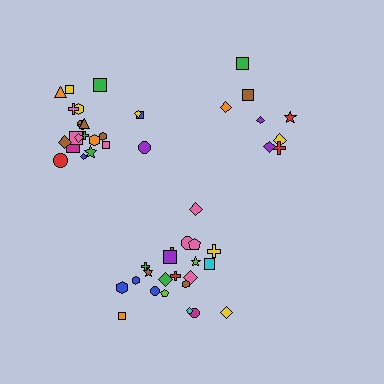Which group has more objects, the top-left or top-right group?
The top-left group.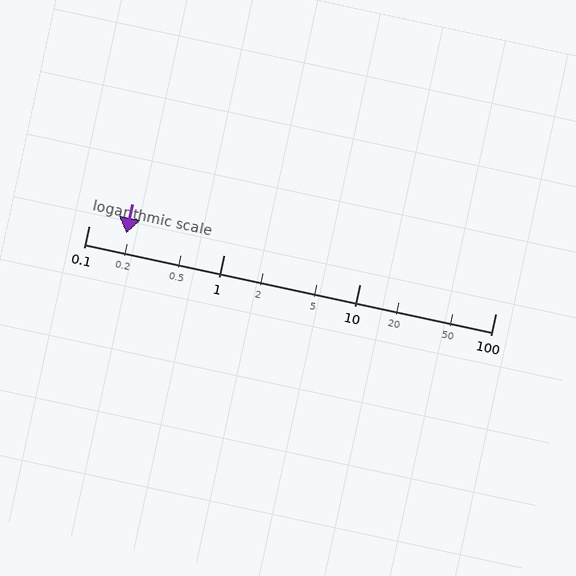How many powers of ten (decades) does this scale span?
The scale spans 3 decades, from 0.1 to 100.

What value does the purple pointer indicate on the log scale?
The pointer indicates approximately 0.19.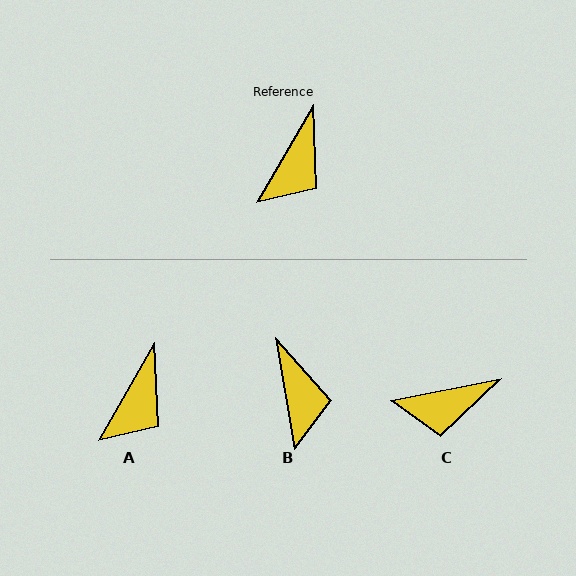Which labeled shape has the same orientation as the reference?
A.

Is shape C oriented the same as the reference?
No, it is off by about 49 degrees.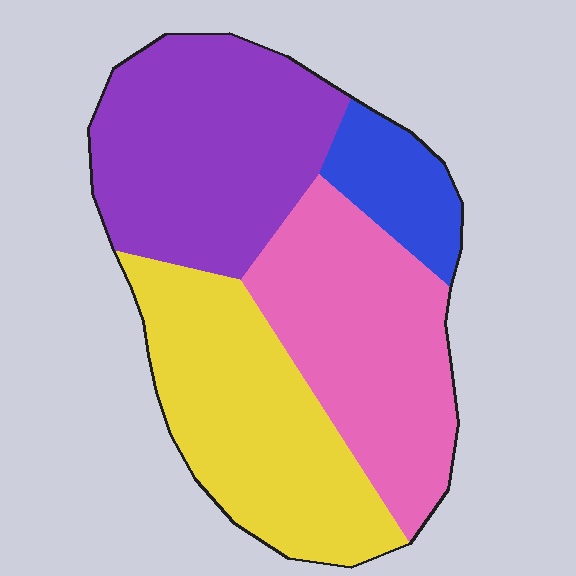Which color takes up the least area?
Blue, at roughly 10%.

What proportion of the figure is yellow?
Yellow takes up between a sixth and a third of the figure.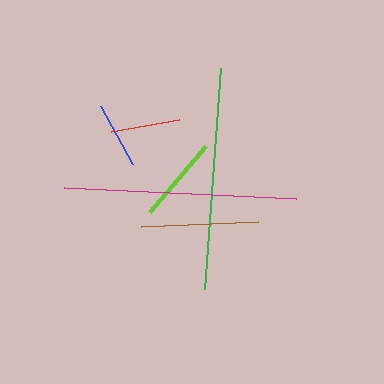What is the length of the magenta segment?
The magenta segment is approximately 232 pixels long.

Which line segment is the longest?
The magenta line is the longest at approximately 232 pixels.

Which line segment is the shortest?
The blue line is the shortest at approximately 66 pixels.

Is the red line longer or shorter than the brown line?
The brown line is longer than the red line.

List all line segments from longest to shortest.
From longest to shortest: magenta, green, brown, lime, red, blue.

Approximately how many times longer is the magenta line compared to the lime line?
The magenta line is approximately 2.7 times the length of the lime line.